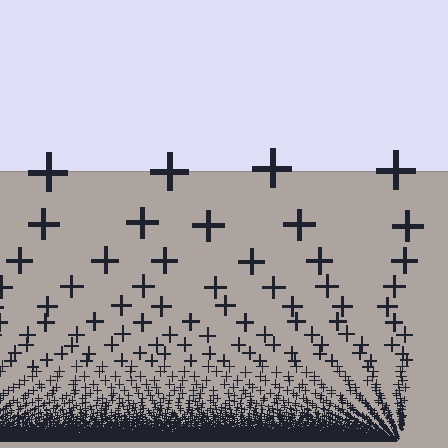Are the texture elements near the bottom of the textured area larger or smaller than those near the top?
Smaller. The gradient is inverted — elements near the bottom are smaller and denser.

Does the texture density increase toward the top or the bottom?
Density increases toward the bottom.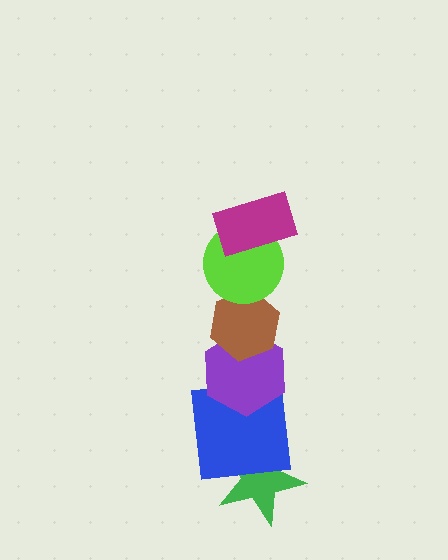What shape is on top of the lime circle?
The magenta rectangle is on top of the lime circle.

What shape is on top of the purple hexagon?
The brown hexagon is on top of the purple hexagon.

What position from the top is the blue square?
The blue square is 5th from the top.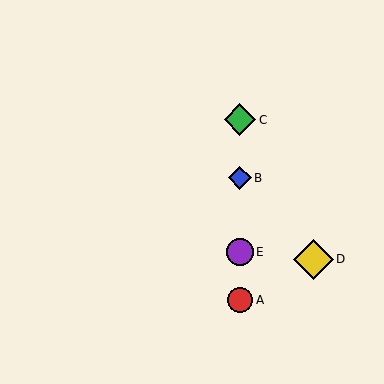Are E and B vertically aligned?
Yes, both are at x≈240.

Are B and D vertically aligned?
No, B is at x≈240 and D is at x≈313.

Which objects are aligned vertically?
Objects A, B, C, E are aligned vertically.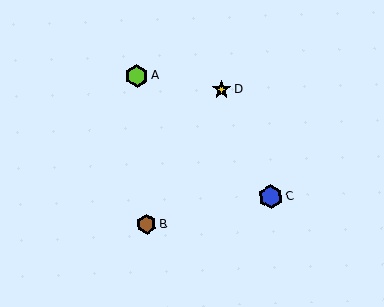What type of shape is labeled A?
Shape A is a lime hexagon.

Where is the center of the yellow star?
The center of the yellow star is at (221, 90).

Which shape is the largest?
The blue hexagon (labeled C) is the largest.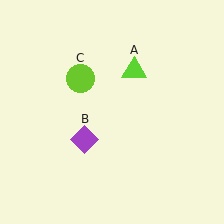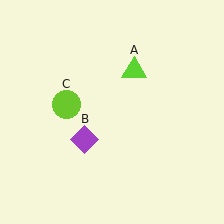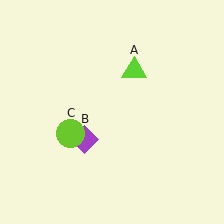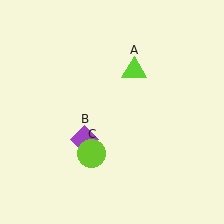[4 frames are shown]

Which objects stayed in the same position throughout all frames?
Lime triangle (object A) and purple diamond (object B) remained stationary.